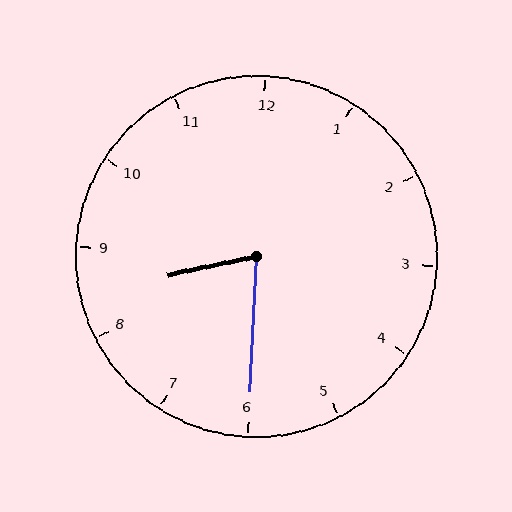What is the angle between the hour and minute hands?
Approximately 75 degrees.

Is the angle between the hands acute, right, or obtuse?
It is acute.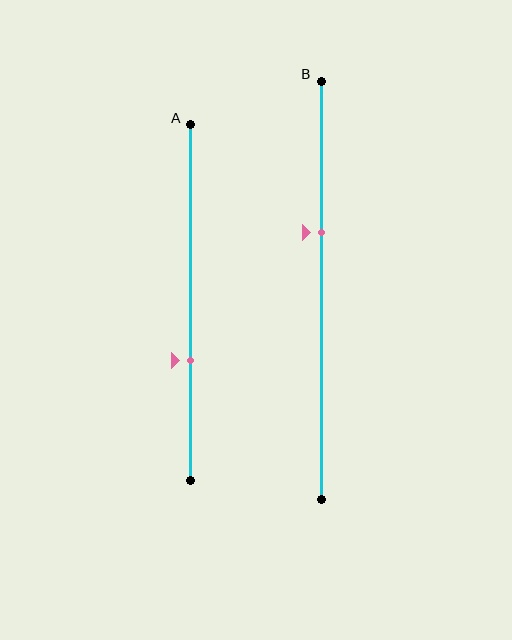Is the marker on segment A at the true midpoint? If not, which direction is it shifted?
No, the marker on segment A is shifted downward by about 16% of the segment length.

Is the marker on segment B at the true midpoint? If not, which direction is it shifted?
No, the marker on segment B is shifted upward by about 14% of the segment length.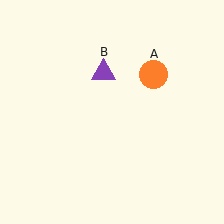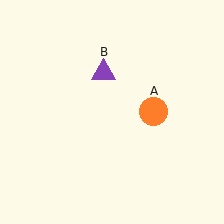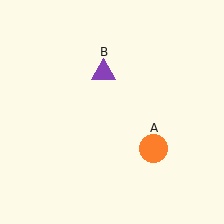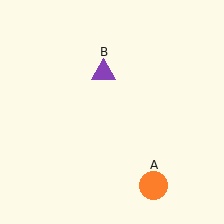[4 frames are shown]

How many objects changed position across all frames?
1 object changed position: orange circle (object A).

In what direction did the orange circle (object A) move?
The orange circle (object A) moved down.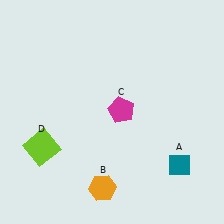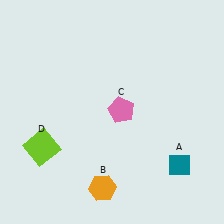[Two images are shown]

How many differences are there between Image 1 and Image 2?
There is 1 difference between the two images.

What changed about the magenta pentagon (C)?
In Image 1, C is magenta. In Image 2, it changed to pink.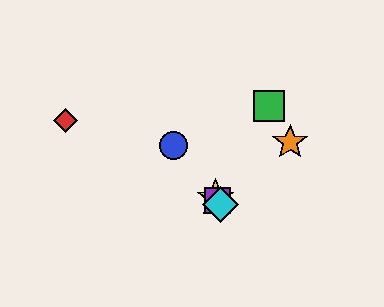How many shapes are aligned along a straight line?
4 shapes (the blue circle, the yellow star, the purple square, the cyan diamond) are aligned along a straight line.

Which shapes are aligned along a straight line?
The blue circle, the yellow star, the purple square, the cyan diamond are aligned along a straight line.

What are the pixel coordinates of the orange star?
The orange star is at (290, 142).